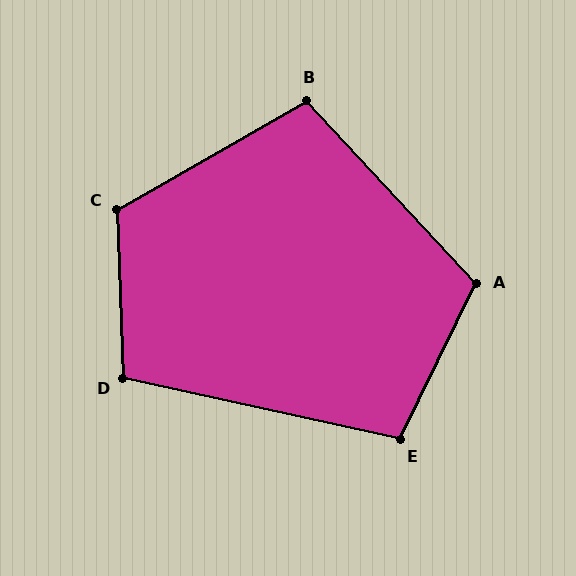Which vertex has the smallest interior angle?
B, at approximately 103 degrees.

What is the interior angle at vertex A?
Approximately 111 degrees (obtuse).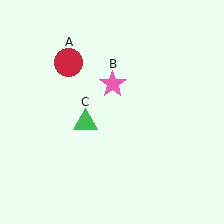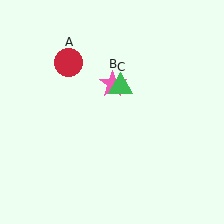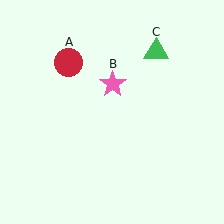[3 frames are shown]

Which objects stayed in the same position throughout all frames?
Red circle (object A) and pink star (object B) remained stationary.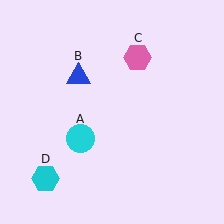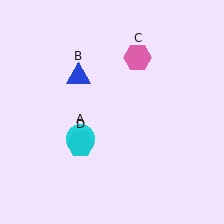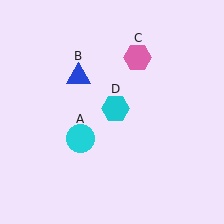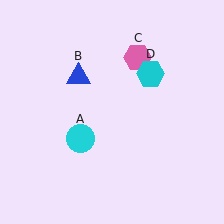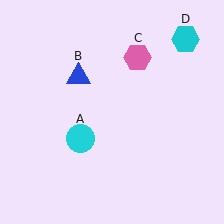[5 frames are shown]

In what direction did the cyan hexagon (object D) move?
The cyan hexagon (object D) moved up and to the right.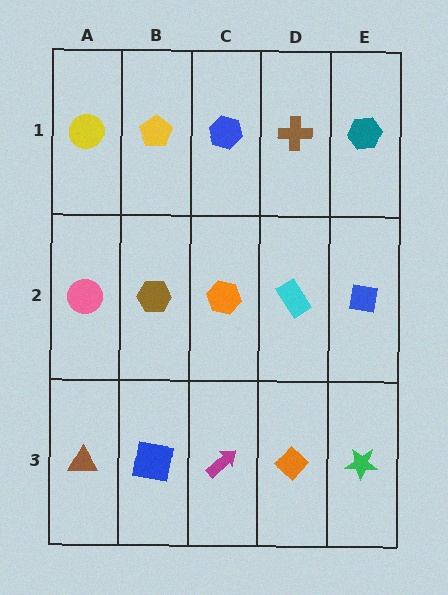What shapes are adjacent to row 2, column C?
A blue hexagon (row 1, column C), a magenta arrow (row 3, column C), a brown hexagon (row 2, column B), a cyan rectangle (row 2, column D).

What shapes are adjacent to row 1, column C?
An orange hexagon (row 2, column C), a yellow pentagon (row 1, column B), a brown cross (row 1, column D).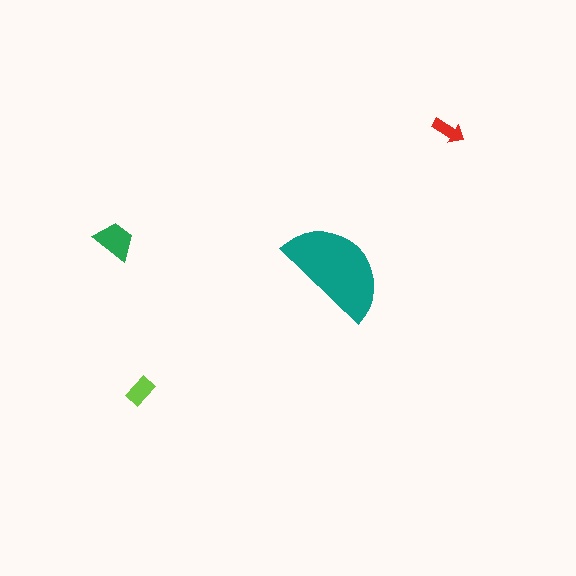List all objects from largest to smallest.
The teal semicircle, the green trapezoid, the lime rectangle, the red arrow.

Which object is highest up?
The red arrow is topmost.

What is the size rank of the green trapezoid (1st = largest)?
2nd.